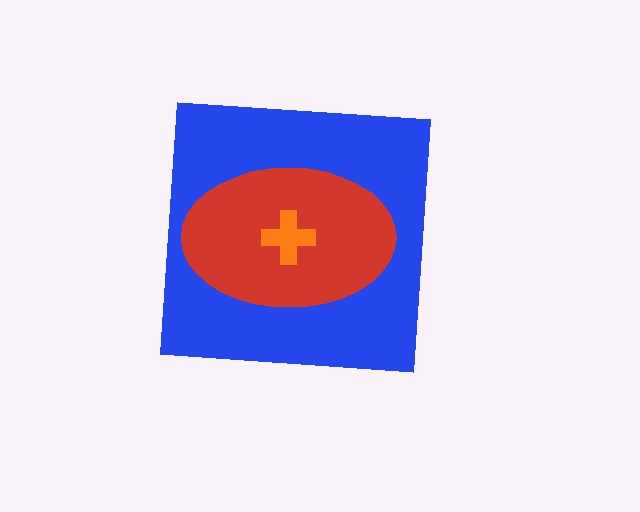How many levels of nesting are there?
3.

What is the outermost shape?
The blue square.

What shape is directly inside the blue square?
The red ellipse.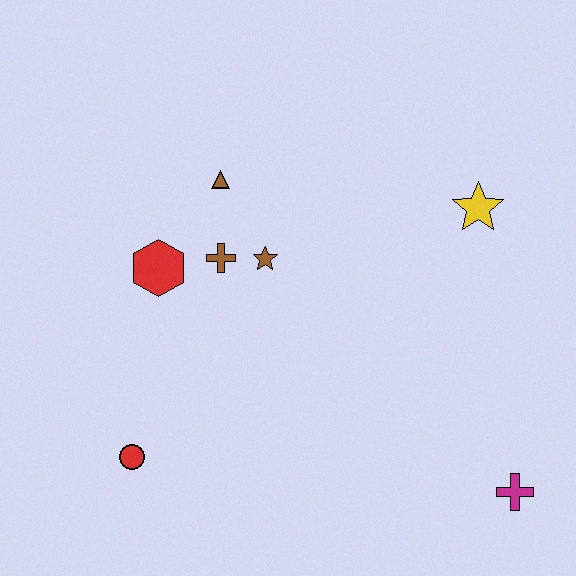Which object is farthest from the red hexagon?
The magenta cross is farthest from the red hexagon.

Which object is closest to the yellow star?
The brown star is closest to the yellow star.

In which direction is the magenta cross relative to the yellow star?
The magenta cross is below the yellow star.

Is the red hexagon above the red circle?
Yes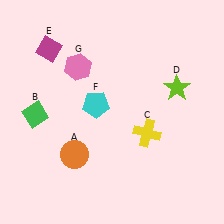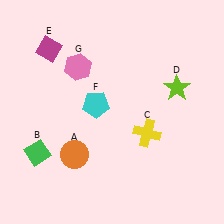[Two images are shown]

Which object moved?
The green diamond (B) moved down.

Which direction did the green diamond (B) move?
The green diamond (B) moved down.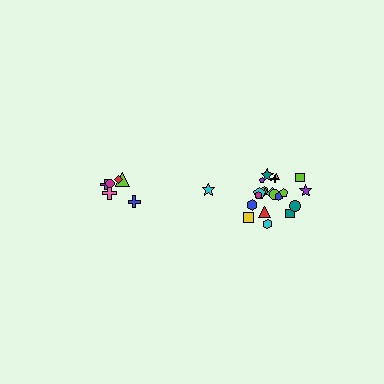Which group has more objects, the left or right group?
The right group.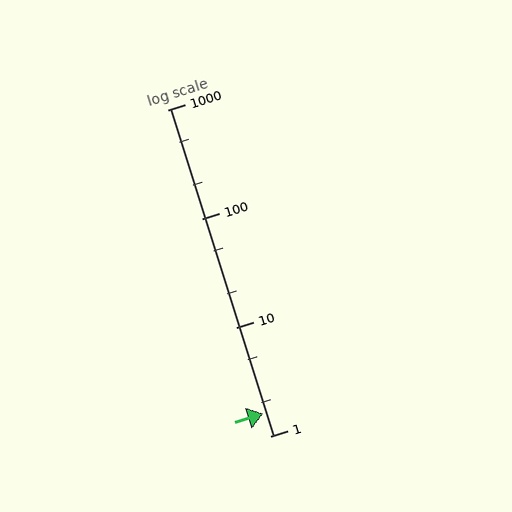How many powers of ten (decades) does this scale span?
The scale spans 3 decades, from 1 to 1000.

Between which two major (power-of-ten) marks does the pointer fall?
The pointer is between 1 and 10.